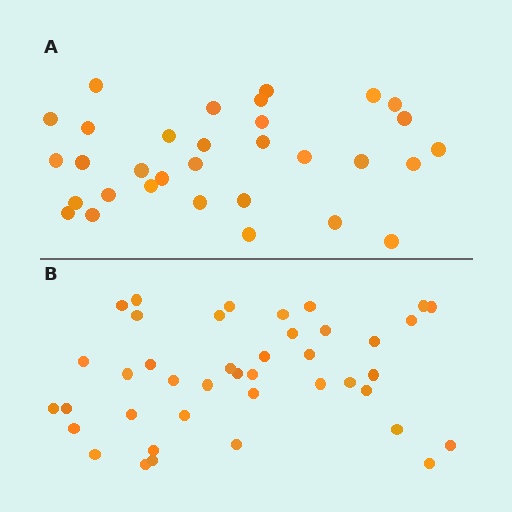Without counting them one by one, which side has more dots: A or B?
Region B (the bottom region) has more dots.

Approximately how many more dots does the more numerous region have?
Region B has roughly 8 or so more dots than region A.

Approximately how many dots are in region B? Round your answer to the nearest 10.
About 40 dots. (The exact count is 41, which rounds to 40.)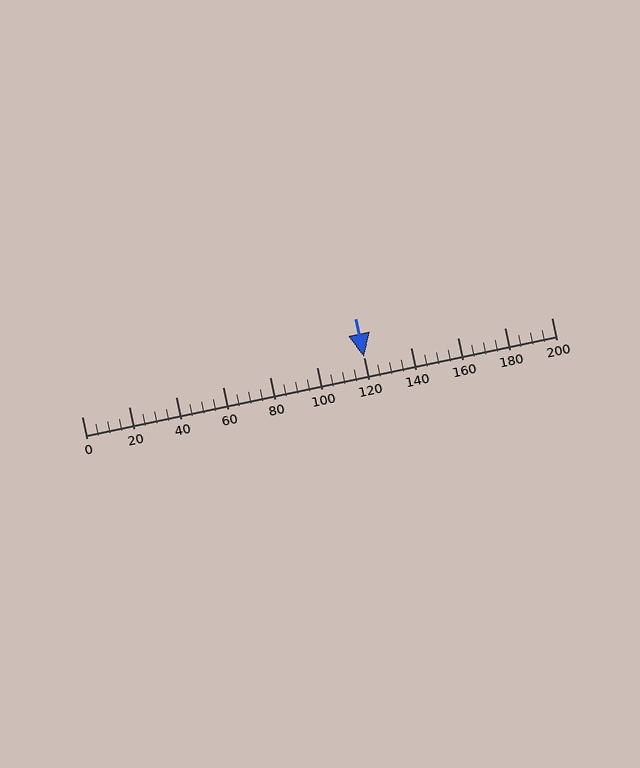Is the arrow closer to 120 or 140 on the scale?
The arrow is closer to 120.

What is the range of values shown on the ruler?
The ruler shows values from 0 to 200.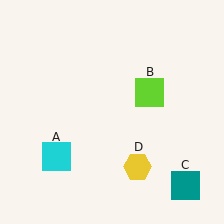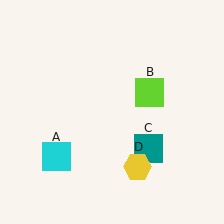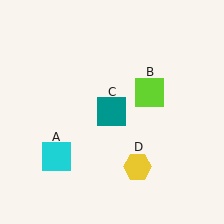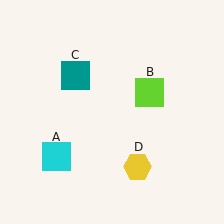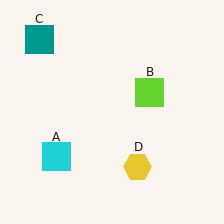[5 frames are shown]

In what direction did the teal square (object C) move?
The teal square (object C) moved up and to the left.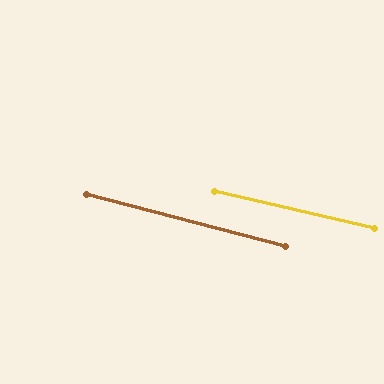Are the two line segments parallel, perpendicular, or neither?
Parallel — their directions differ by only 1.7°.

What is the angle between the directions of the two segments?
Approximately 2 degrees.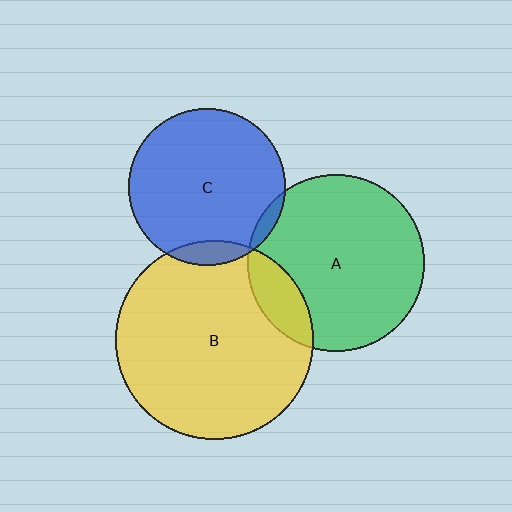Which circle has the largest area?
Circle B (yellow).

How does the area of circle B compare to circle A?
Approximately 1.3 times.